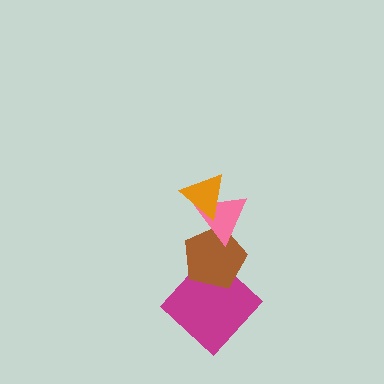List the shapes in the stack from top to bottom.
From top to bottom: the orange triangle, the pink triangle, the brown pentagon, the magenta diamond.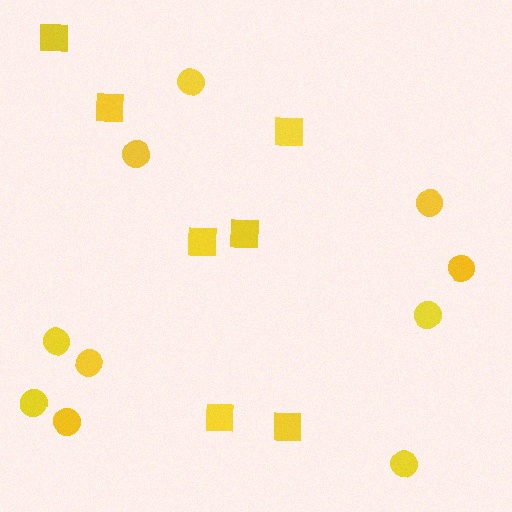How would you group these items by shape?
There are 2 groups: one group of squares (7) and one group of circles (10).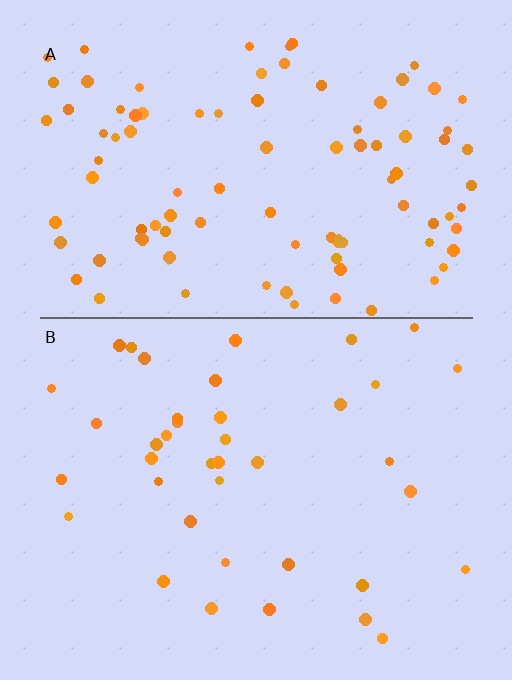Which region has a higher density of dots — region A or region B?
A (the top).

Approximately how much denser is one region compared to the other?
Approximately 2.4× — region A over region B.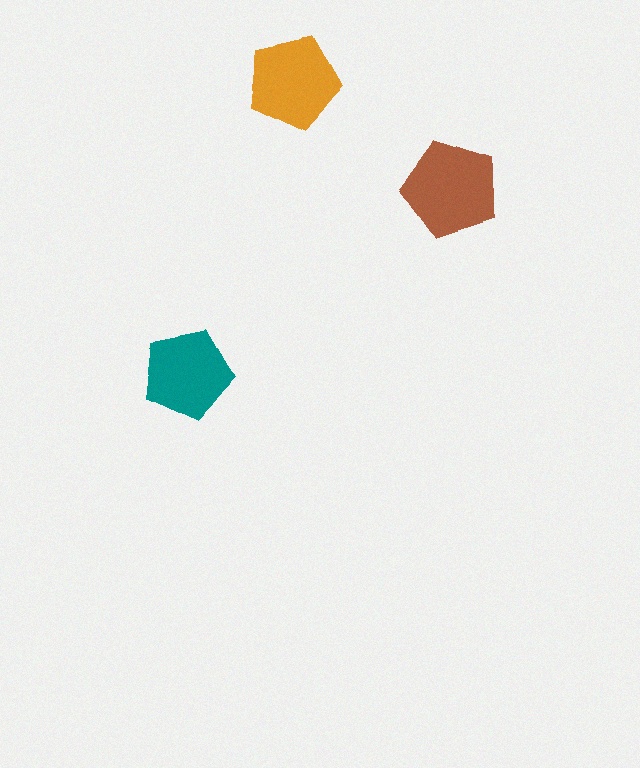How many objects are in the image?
There are 3 objects in the image.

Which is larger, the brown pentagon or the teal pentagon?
The brown one.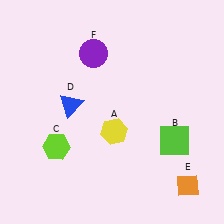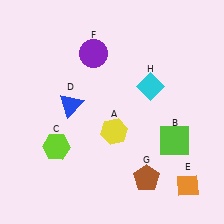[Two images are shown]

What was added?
A brown pentagon (G), a cyan diamond (H) were added in Image 2.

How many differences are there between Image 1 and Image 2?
There are 2 differences between the two images.